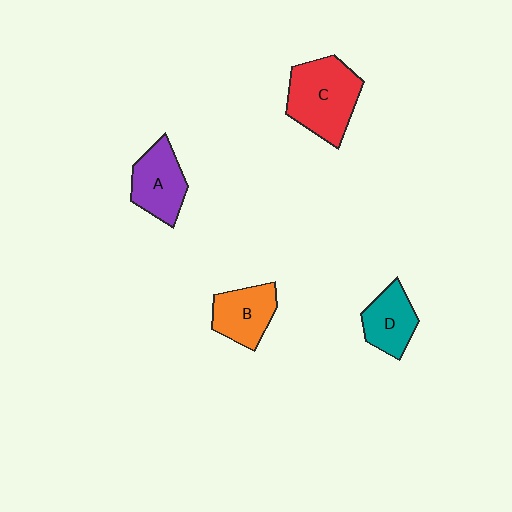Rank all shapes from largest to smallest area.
From largest to smallest: C (red), A (purple), B (orange), D (teal).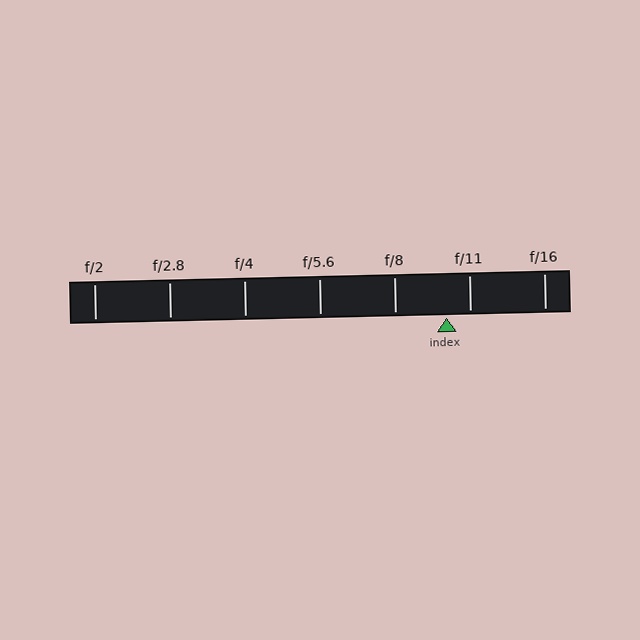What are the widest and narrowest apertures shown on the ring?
The widest aperture shown is f/2 and the narrowest is f/16.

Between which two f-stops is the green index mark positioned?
The index mark is between f/8 and f/11.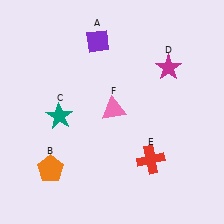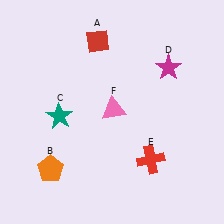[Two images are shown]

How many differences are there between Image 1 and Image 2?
There is 1 difference between the two images.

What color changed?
The diamond (A) changed from purple in Image 1 to red in Image 2.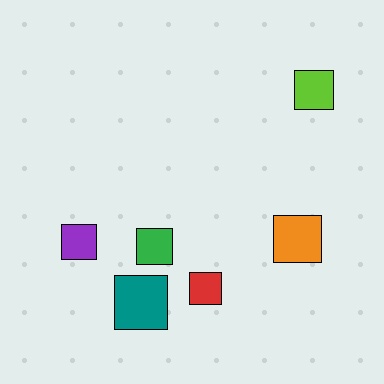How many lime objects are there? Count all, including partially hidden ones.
There is 1 lime object.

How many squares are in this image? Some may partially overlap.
There are 6 squares.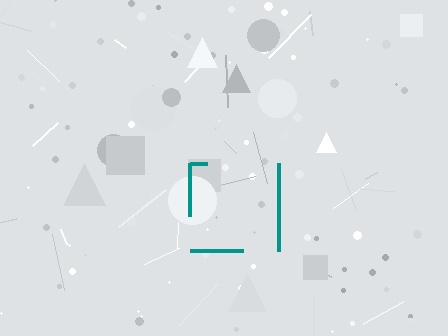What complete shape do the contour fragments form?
The contour fragments form a square.